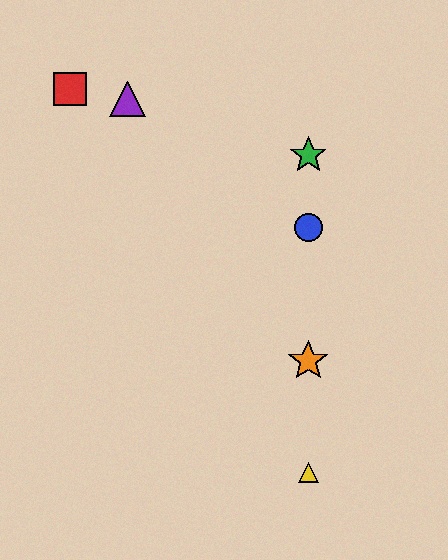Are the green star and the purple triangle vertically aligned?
No, the green star is at x≈308 and the purple triangle is at x≈128.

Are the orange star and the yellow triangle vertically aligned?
Yes, both are at x≈308.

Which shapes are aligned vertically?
The blue circle, the green star, the yellow triangle, the orange star are aligned vertically.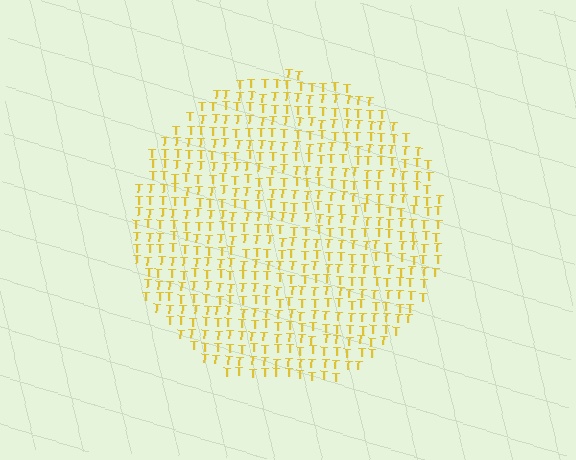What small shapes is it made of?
It is made of small letter T's.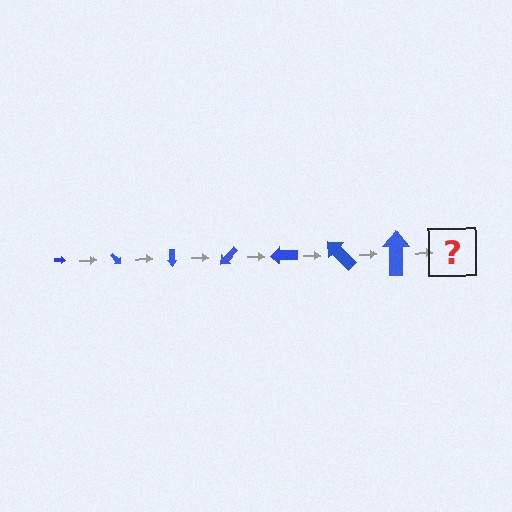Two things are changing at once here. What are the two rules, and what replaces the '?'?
The two rules are that the arrow grows larger each step and it rotates 45 degrees each step. The '?' should be an arrow, larger than the previous one and rotated 315 degrees from the start.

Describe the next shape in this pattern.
It should be an arrow, larger than the previous one and rotated 315 degrees from the start.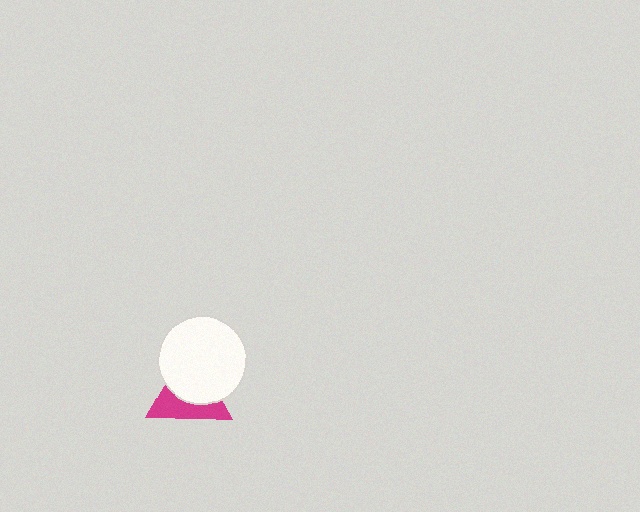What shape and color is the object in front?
The object in front is a white circle.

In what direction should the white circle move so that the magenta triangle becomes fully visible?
The white circle should move toward the upper-right. That is the shortest direction to clear the overlap and leave the magenta triangle fully visible.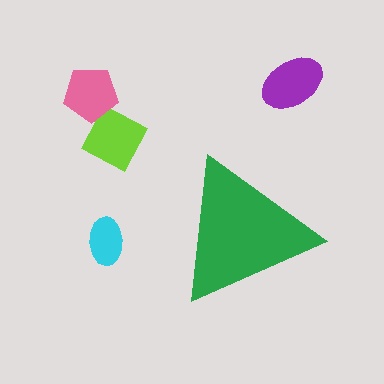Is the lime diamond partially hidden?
No, the lime diamond is fully visible.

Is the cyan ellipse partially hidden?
No, the cyan ellipse is fully visible.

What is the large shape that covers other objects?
A green triangle.